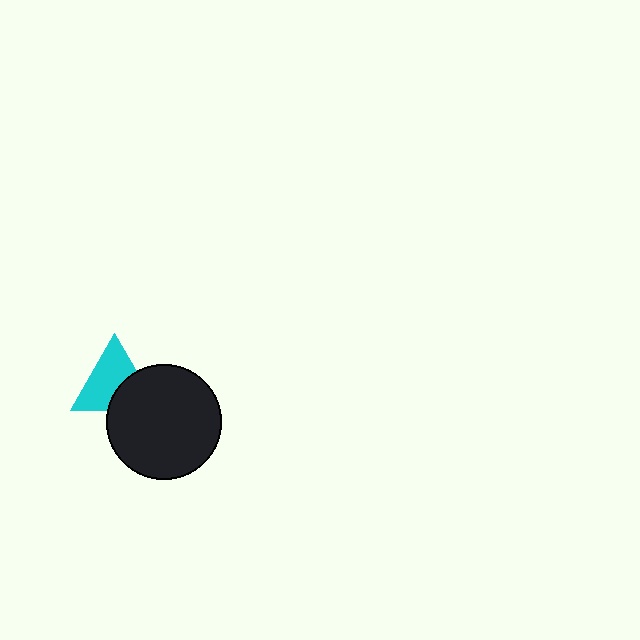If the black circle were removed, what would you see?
You would see the complete cyan triangle.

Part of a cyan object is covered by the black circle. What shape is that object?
It is a triangle.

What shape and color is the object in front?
The object in front is a black circle.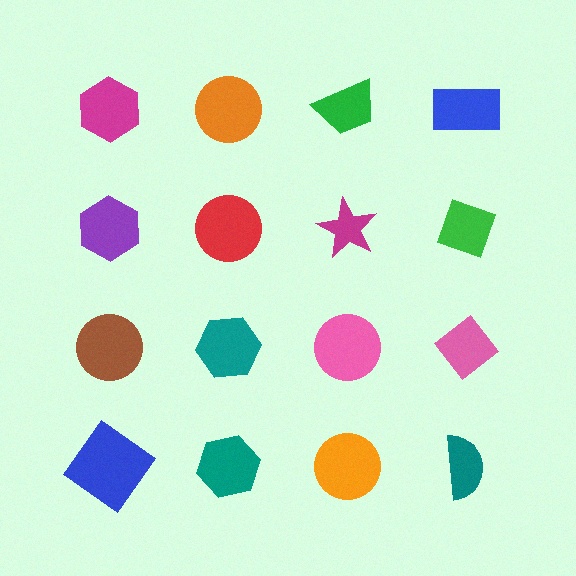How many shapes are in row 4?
4 shapes.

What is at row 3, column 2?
A teal hexagon.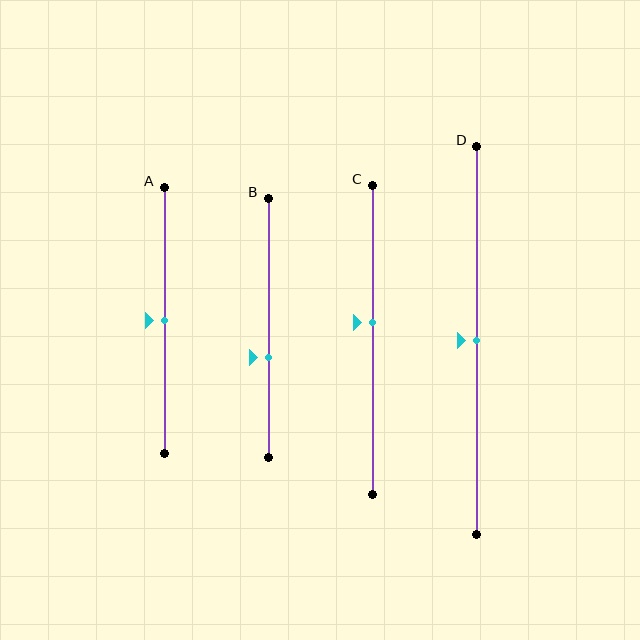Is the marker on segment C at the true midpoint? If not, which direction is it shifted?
No, the marker on segment C is shifted upward by about 6% of the segment length.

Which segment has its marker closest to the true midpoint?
Segment A has its marker closest to the true midpoint.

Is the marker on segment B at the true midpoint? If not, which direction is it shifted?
No, the marker on segment B is shifted downward by about 11% of the segment length.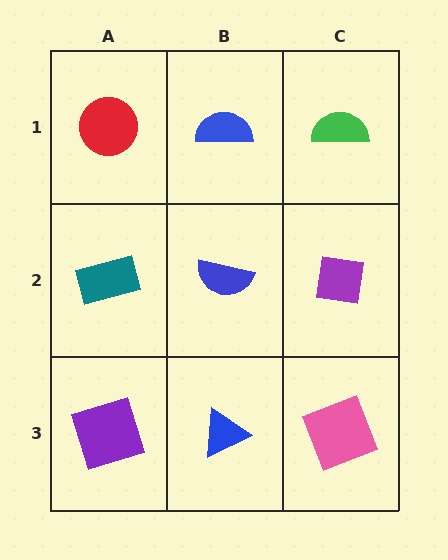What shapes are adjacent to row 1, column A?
A teal rectangle (row 2, column A), a blue semicircle (row 1, column B).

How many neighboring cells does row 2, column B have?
4.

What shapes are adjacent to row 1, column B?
A blue semicircle (row 2, column B), a red circle (row 1, column A), a green semicircle (row 1, column C).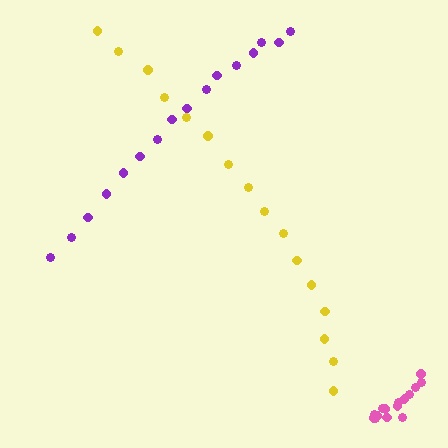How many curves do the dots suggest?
There are 3 distinct paths.